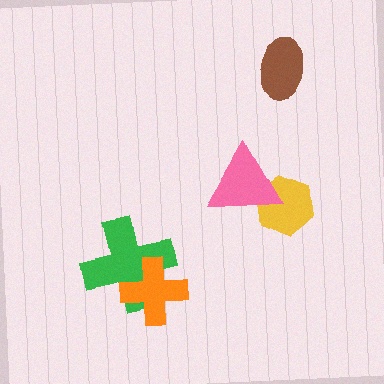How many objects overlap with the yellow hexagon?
1 object overlaps with the yellow hexagon.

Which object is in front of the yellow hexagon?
The pink triangle is in front of the yellow hexagon.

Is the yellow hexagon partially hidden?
Yes, it is partially covered by another shape.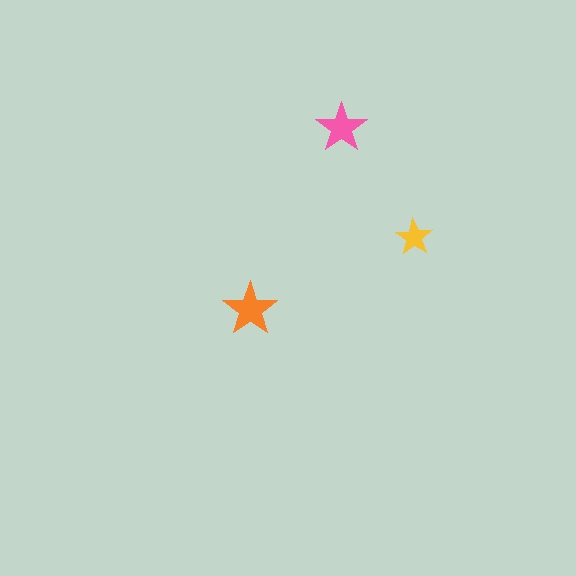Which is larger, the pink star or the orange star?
The orange one.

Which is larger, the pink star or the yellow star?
The pink one.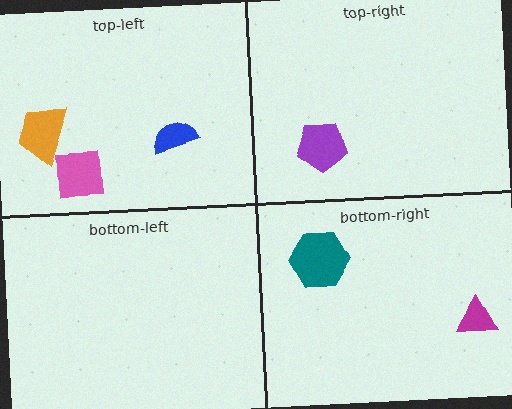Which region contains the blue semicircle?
The top-left region.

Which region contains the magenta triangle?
The bottom-right region.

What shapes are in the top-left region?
The orange trapezoid, the blue semicircle, the pink square.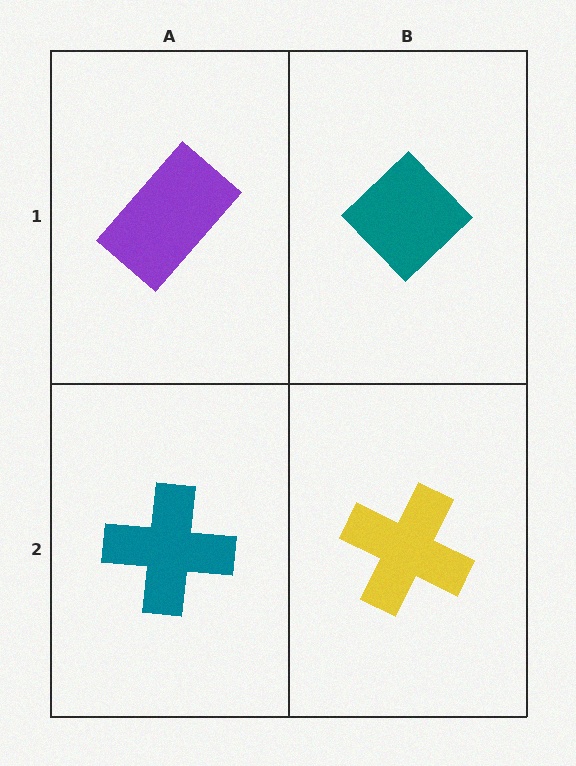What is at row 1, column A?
A purple rectangle.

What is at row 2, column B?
A yellow cross.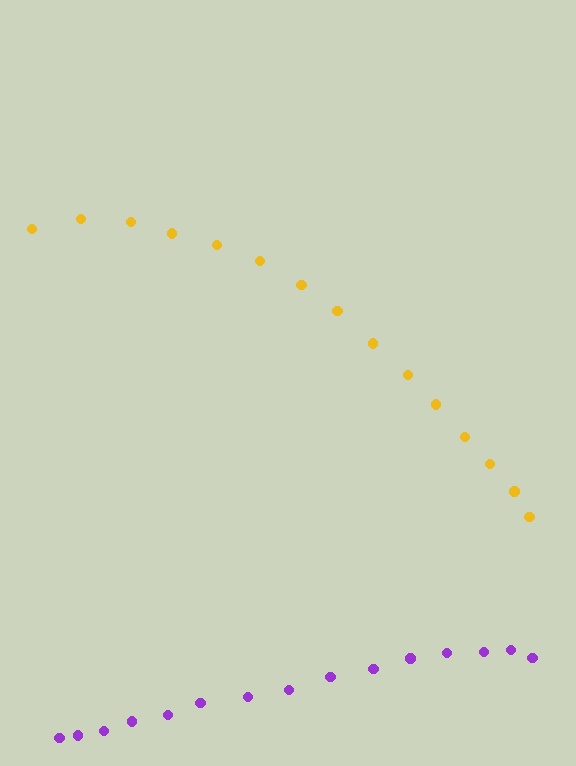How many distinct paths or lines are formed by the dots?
There are 2 distinct paths.